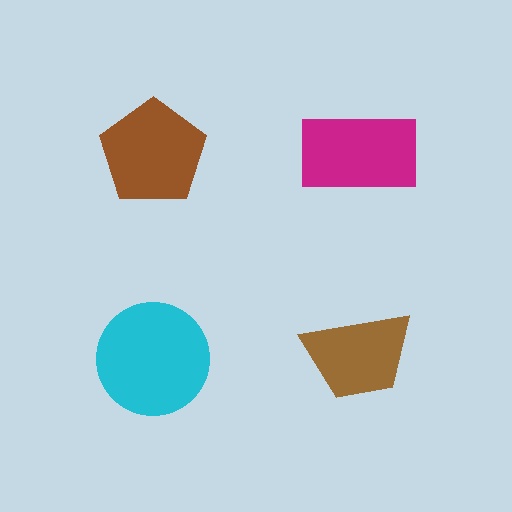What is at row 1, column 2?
A magenta rectangle.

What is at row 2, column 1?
A cyan circle.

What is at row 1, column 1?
A brown pentagon.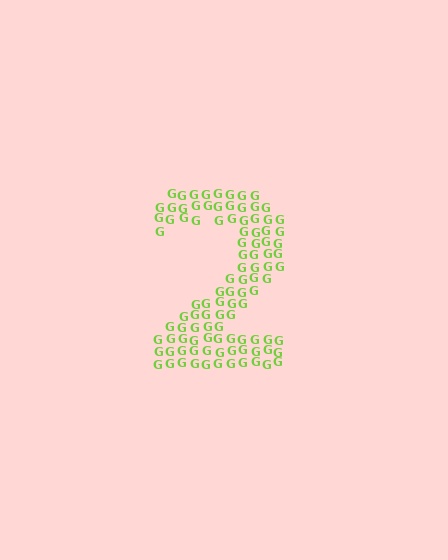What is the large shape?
The large shape is the digit 2.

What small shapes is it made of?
It is made of small letter G's.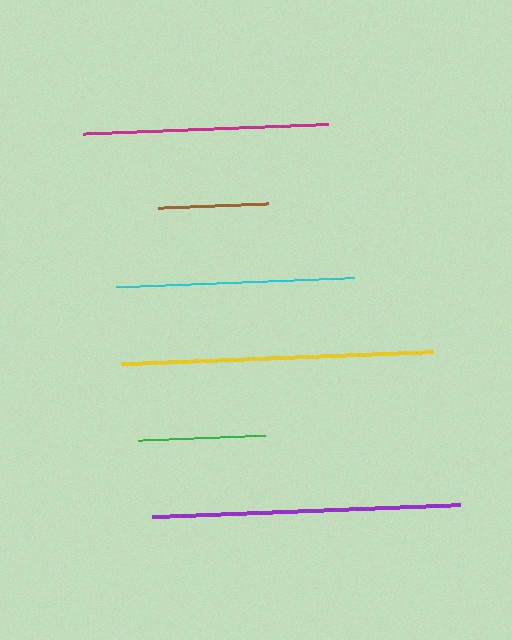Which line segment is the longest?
The yellow line is the longest at approximately 313 pixels.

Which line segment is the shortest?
The brown line is the shortest at approximately 111 pixels.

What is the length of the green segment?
The green segment is approximately 127 pixels long.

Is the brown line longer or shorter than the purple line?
The purple line is longer than the brown line.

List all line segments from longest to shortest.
From longest to shortest: yellow, purple, magenta, cyan, green, brown.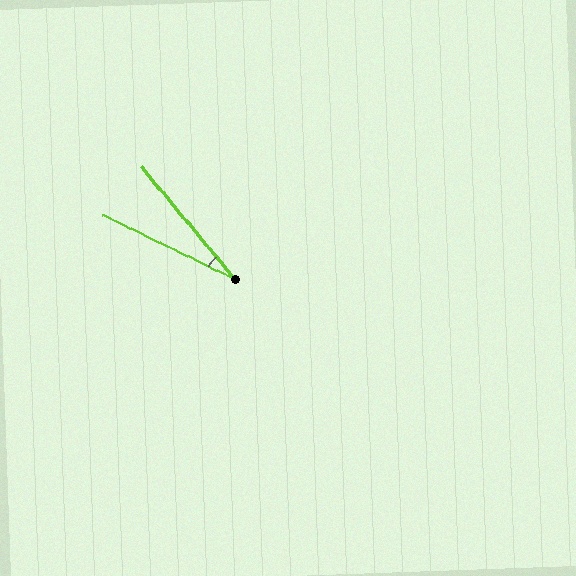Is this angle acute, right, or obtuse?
It is acute.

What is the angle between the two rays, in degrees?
Approximately 24 degrees.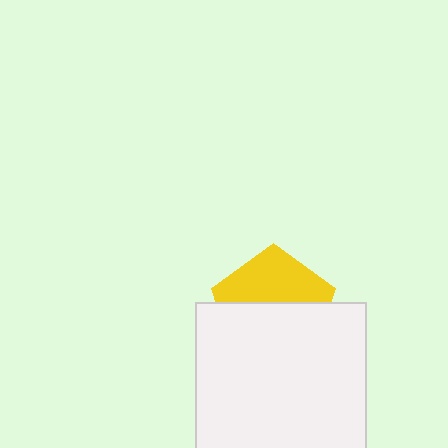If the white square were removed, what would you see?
You would see the complete yellow pentagon.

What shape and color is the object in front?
The object in front is a white square.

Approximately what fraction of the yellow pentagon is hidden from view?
Roughly 57% of the yellow pentagon is hidden behind the white square.